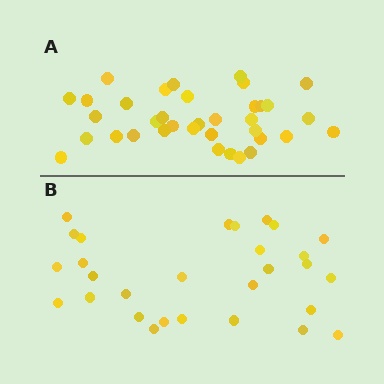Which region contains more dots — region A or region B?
Region A (the top region) has more dots.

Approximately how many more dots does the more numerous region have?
Region A has roughly 8 or so more dots than region B.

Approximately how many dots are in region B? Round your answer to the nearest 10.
About 30 dots. (The exact count is 29, which rounds to 30.)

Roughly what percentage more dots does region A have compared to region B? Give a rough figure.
About 25% more.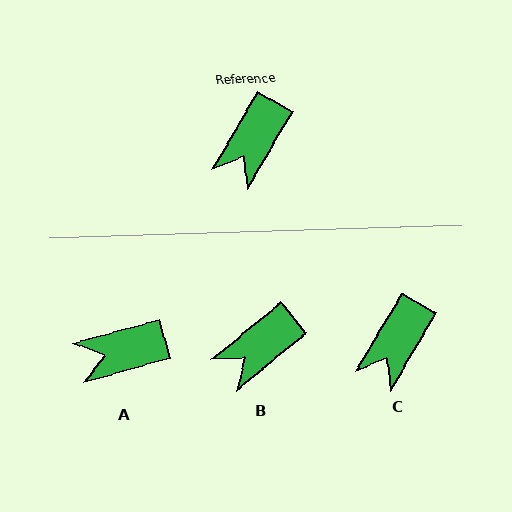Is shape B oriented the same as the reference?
No, it is off by about 20 degrees.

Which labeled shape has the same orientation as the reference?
C.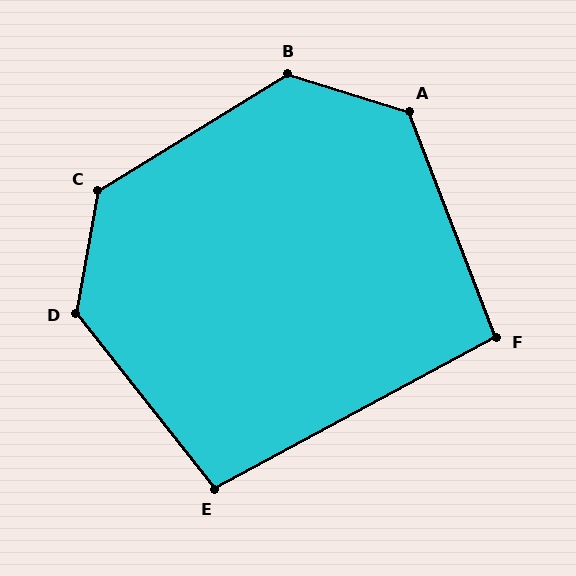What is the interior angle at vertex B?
Approximately 131 degrees (obtuse).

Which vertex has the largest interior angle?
C, at approximately 132 degrees.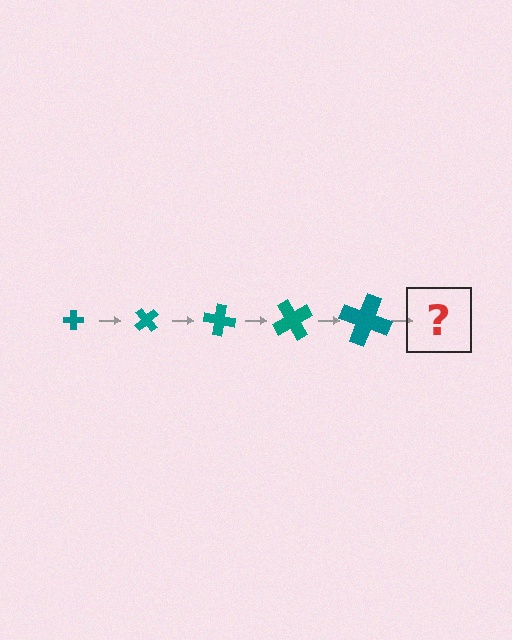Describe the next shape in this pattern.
It should be a cross, larger than the previous one and rotated 250 degrees from the start.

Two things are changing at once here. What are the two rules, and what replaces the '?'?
The two rules are that the cross grows larger each step and it rotates 50 degrees each step. The '?' should be a cross, larger than the previous one and rotated 250 degrees from the start.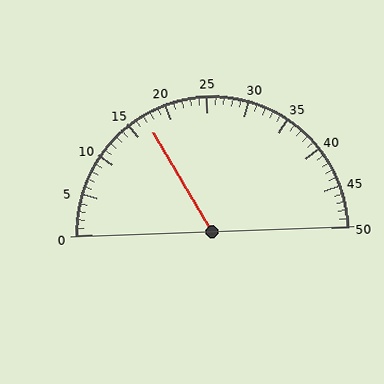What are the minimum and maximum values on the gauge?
The gauge ranges from 0 to 50.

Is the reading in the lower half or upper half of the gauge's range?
The reading is in the lower half of the range (0 to 50).